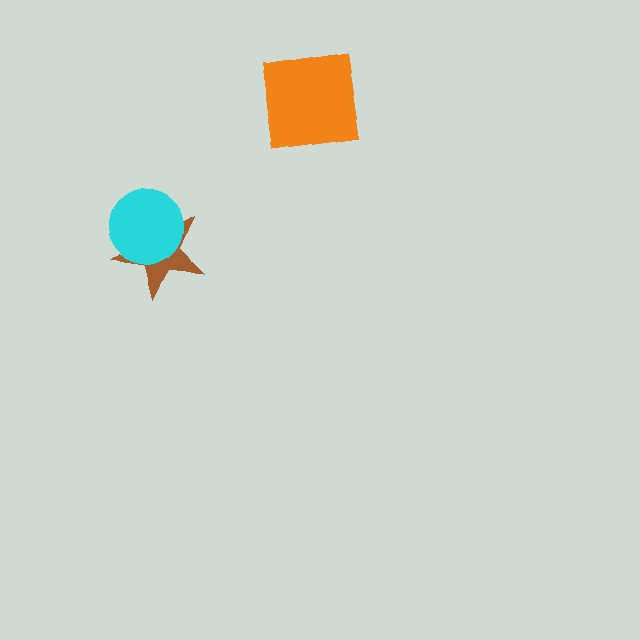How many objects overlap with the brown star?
1 object overlaps with the brown star.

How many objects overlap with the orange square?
0 objects overlap with the orange square.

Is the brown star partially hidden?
Yes, it is partially covered by another shape.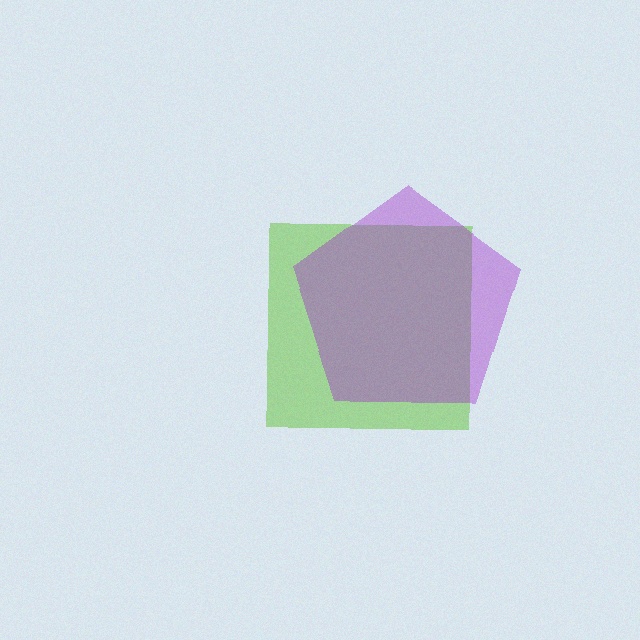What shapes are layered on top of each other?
The layered shapes are: a lime square, a purple pentagon.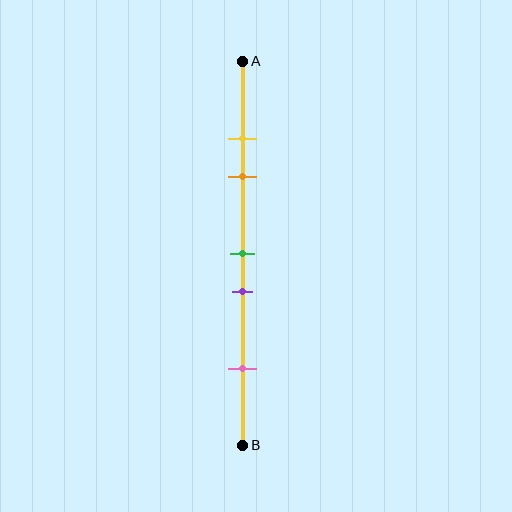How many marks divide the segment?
There are 5 marks dividing the segment.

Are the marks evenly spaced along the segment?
No, the marks are not evenly spaced.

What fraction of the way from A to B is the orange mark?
The orange mark is approximately 30% (0.3) of the way from A to B.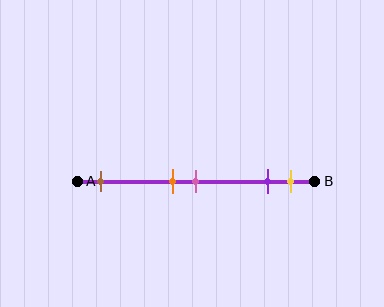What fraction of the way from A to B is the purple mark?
The purple mark is approximately 80% (0.8) of the way from A to B.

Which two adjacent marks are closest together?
The orange and pink marks are the closest adjacent pair.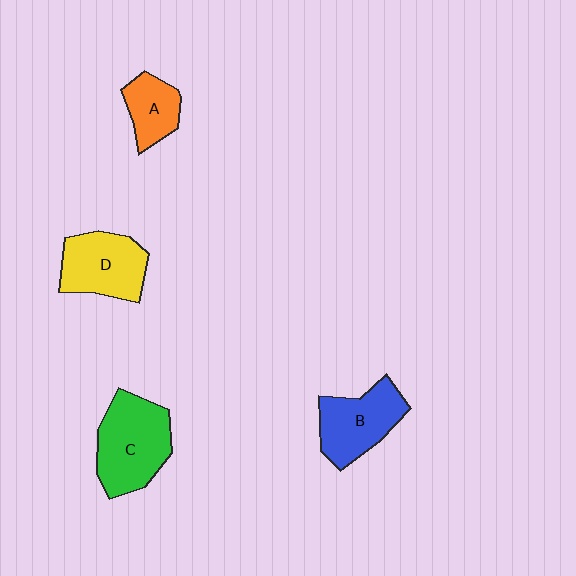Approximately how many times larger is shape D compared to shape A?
Approximately 1.6 times.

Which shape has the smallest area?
Shape A (orange).